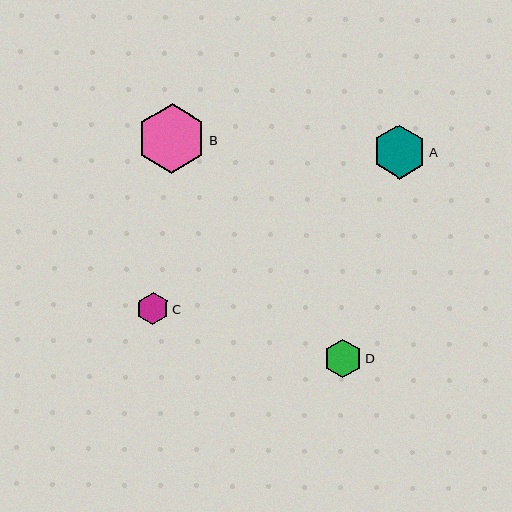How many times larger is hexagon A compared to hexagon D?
Hexagon A is approximately 1.4 times the size of hexagon D.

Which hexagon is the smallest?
Hexagon C is the smallest with a size of approximately 32 pixels.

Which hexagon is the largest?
Hexagon B is the largest with a size of approximately 69 pixels.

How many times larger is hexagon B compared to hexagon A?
Hexagon B is approximately 1.3 times the size of hexagon A.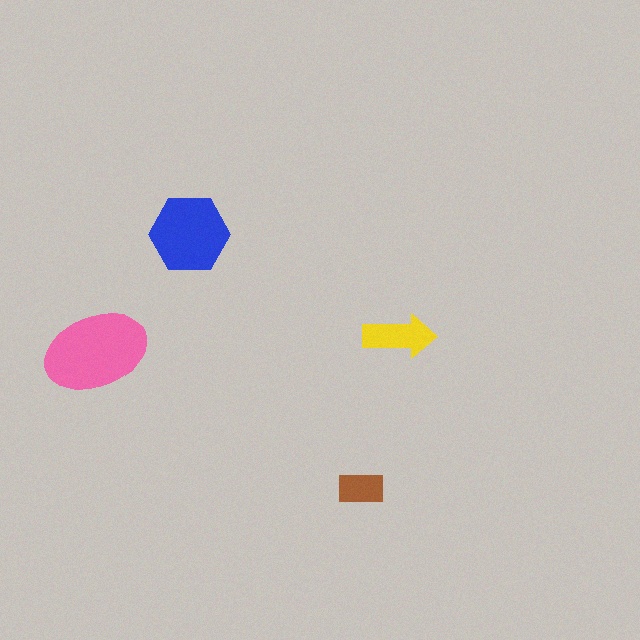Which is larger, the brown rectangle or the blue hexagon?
The blue hexagon.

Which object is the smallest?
The brown rectangle.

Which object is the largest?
The pink ellipse.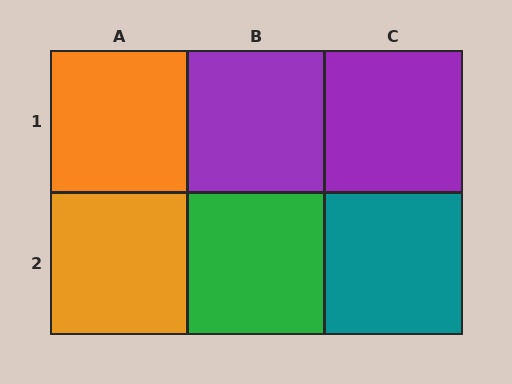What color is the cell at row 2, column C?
Teal.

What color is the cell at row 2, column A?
Orange.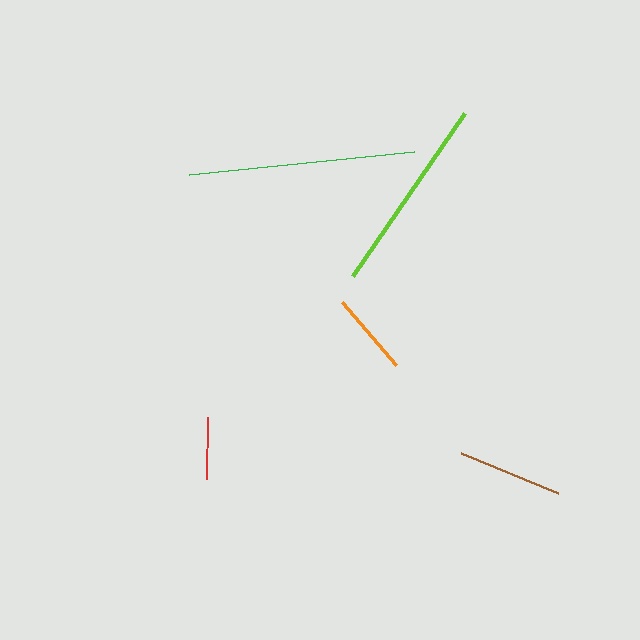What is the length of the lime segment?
The lime segment is approximately 198 pixels long.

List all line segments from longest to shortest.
From longest to shortest: green, lime, brown, orange, red.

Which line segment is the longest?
The green line is the longest at approximately 226 pixels.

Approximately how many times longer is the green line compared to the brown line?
The green line is approximately 2.2 times the length of the brown line.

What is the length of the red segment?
The red segment is approximately 62 pixels long.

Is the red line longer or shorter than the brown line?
The brown line is longer than the red line.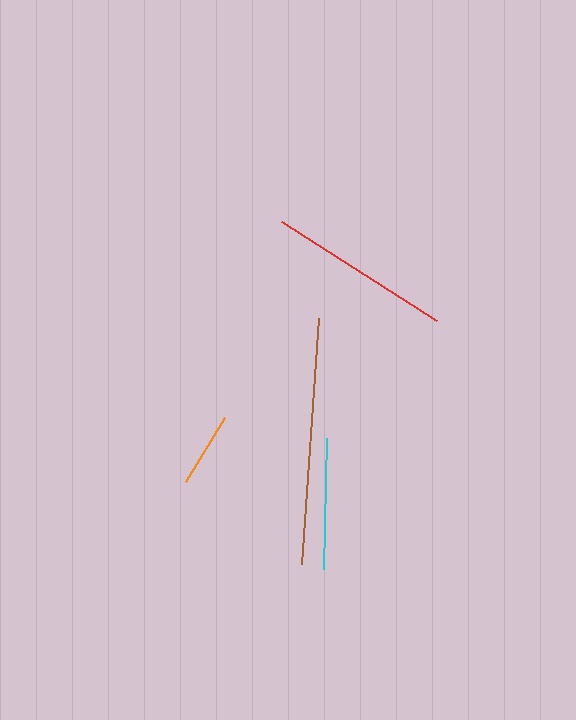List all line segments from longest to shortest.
From longest to shortest: brown, red, cyan, orange.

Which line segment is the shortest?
The orange line is the shortest at approximately 75 pixels.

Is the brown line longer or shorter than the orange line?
The brown line is longer than the orange line.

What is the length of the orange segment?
The orange segment is approximately 75 pixels long.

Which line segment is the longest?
The brown line is the longest at approximately 246 pixels.